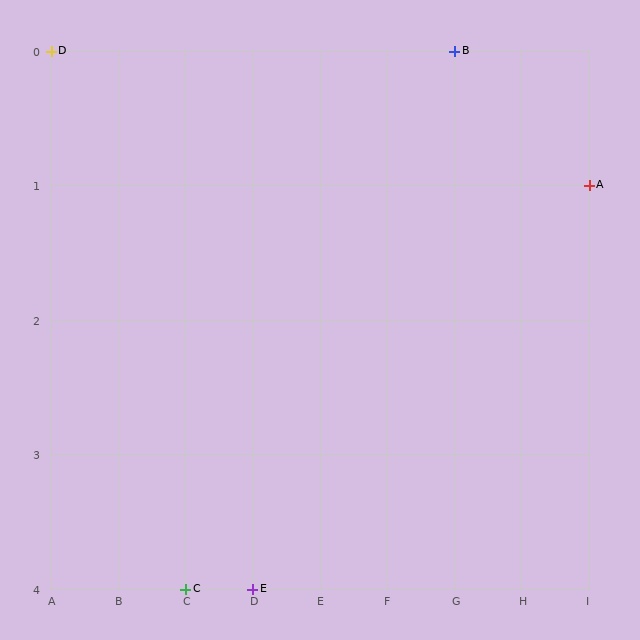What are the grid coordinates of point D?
Point D is at grid coordinates (A, 0).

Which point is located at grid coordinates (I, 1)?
Point A is at (I, 1).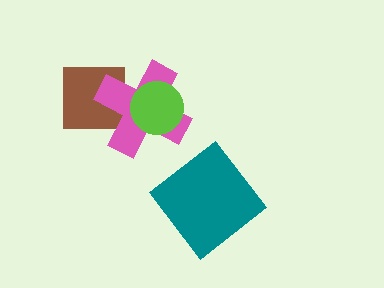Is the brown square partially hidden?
Yes, it is partially covered by another shape.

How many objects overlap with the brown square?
1 object overlaps with the brown square.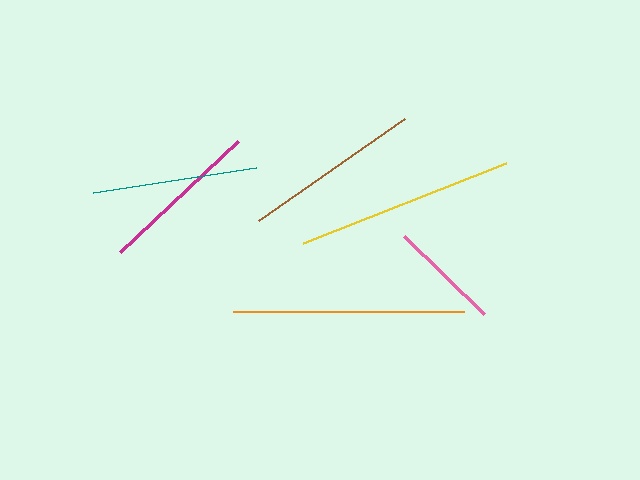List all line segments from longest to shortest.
From longest to shortest: orange, yellow, brown, teal, magenta, pink.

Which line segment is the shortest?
The pink line is the shortest at approximately 112 pixels.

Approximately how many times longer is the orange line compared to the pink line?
The orange line is approximately 2.1 times the length of the pink line.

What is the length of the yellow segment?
The yellow segment is approximately 218 pixels long.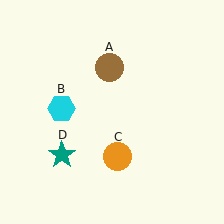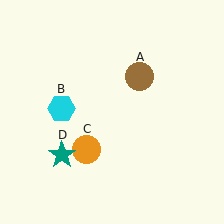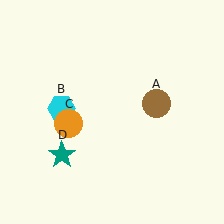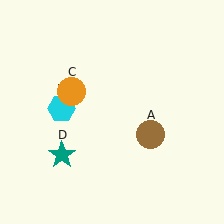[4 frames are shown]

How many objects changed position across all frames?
2 objects changed position: brown circle (object A), orange circle (object C).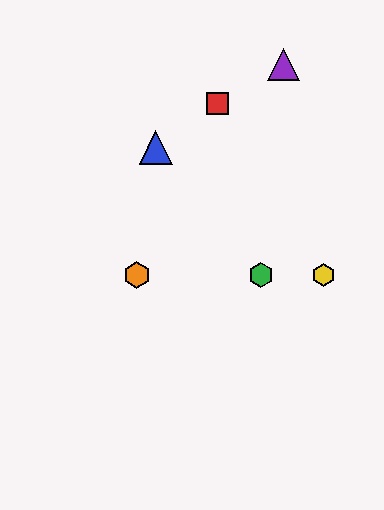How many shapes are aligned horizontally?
3 shapes (the green hexagon, the yellow hexagon, the orange hexagon) are aligned horizontally.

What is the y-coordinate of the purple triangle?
The purple triangle is at y≈65.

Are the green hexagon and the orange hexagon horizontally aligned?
Yes, both are at y≈275.